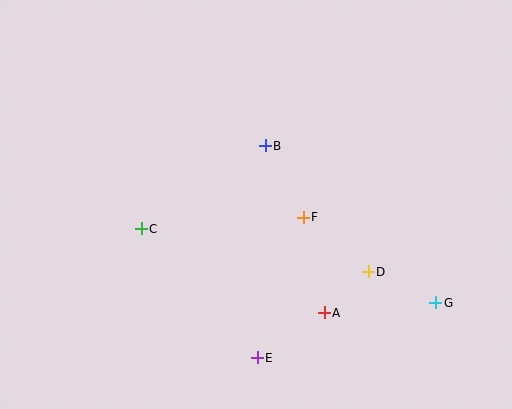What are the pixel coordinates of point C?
Point C is at (141, 229).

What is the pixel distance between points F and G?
The distance between F and G is 158 pixels.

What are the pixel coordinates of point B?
Point B is at (265, 146).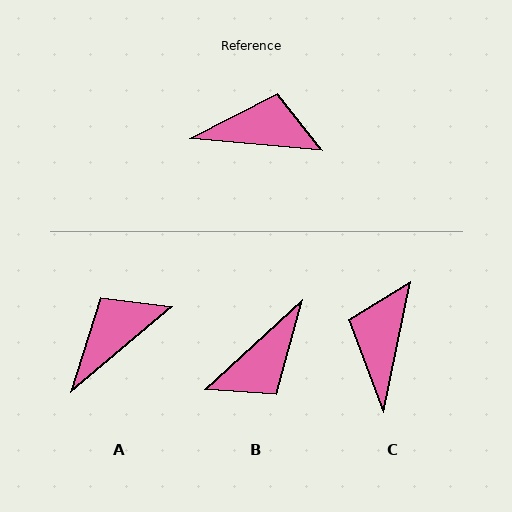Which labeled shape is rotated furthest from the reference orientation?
B, about 132 degrees away.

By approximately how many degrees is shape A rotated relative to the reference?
Approximately 45 degrees counter-clockwise.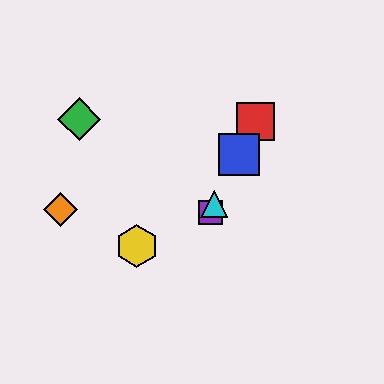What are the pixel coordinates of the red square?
The red square is at (256, 122).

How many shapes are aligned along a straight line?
4 shapes (the red square, the blue square, the purple square, the cyan triangle) are aligned along a straight line.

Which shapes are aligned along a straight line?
The red square, the blue square, the purple square, the cyan triangle are aligned along a straight line.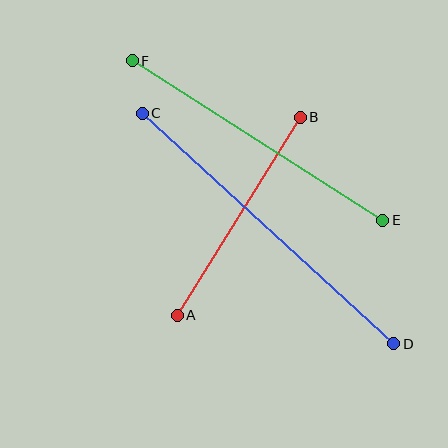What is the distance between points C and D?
The distance is approximately 341 pixels.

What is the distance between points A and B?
The distance is approximately 233 pixels.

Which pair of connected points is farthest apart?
Points C and D are farthest apart.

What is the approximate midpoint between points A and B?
The midpoint is at approximately (239, 216) pixels.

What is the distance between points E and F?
The distance is approximately 297 pixels.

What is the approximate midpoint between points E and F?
The midpoint is at approximately (258, 141) pixels.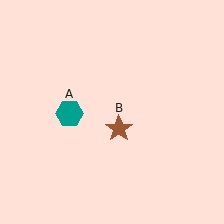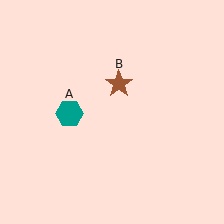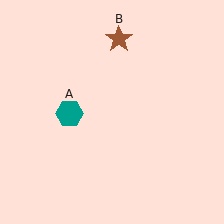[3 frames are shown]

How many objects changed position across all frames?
1 object changed position: brown star (object B).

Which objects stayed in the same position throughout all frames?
Teal hexagon (object A) remained stationary.